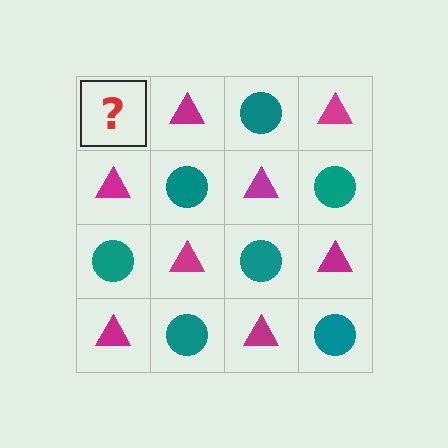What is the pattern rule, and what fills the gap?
The rule is that it alternates teal circle and magenta triangle in a checkerboard pattern. The gap should be filled with a teal circle.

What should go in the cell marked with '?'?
The missing cell should contain a teal circle.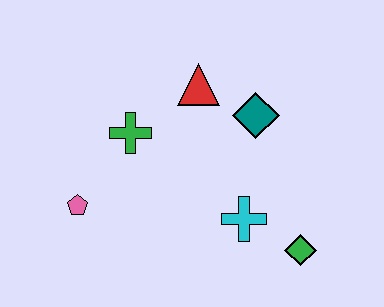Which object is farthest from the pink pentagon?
The green diamond is farthest from the pink pentagon.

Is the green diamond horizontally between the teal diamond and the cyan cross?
No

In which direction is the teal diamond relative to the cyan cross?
The teal diamond is above the cyan cross.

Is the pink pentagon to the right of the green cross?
No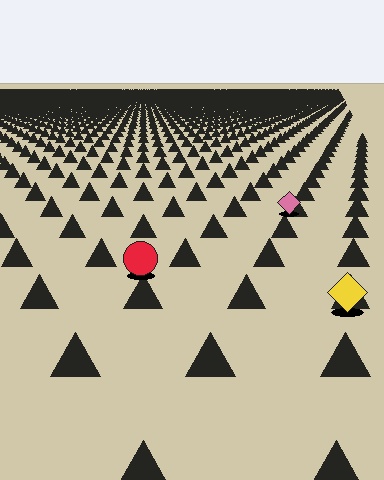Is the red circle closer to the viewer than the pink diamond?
Yes. The red circle is closer — you can tell from the texture gradient: the ground texture is coarser near it.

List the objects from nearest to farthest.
From nearest to farthest: the yellow diamond, the red circle, the pink diamond.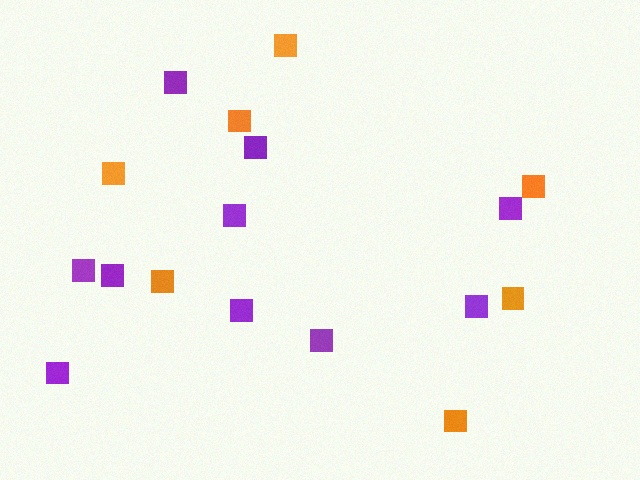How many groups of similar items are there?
There are 2 groups: one group of orange squares (7) and one group of purple squares (10).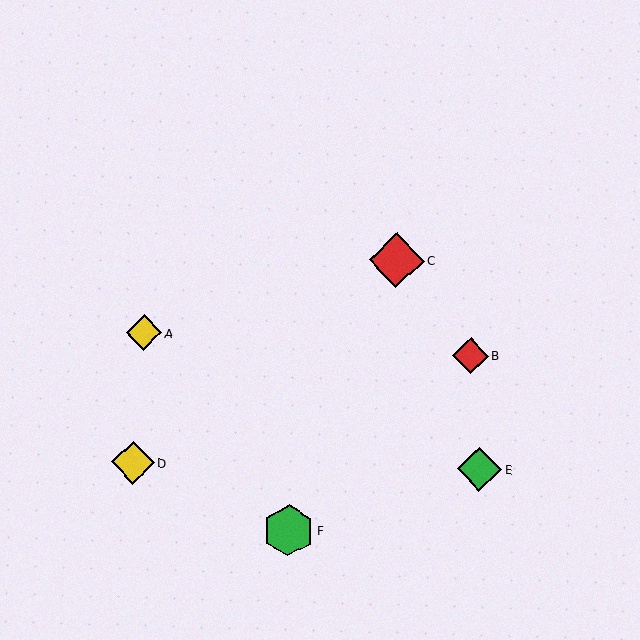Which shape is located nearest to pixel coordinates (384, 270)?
The red diamond (labeled C) at (397, 260) is nearest to that location.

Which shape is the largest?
The red diamond (labeled C) is the largest.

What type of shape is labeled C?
Shape C is a red diamond.